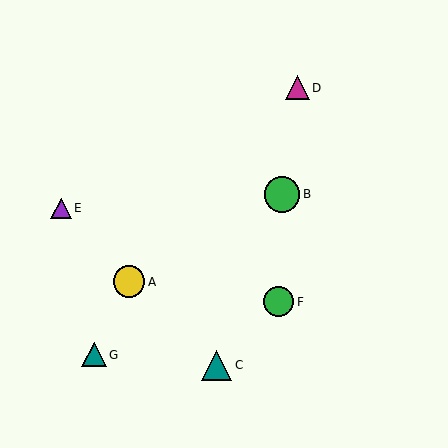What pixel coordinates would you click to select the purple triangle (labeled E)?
Click at (61, 208) to select the purple triangle E.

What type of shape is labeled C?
Shape C is a teal triangle.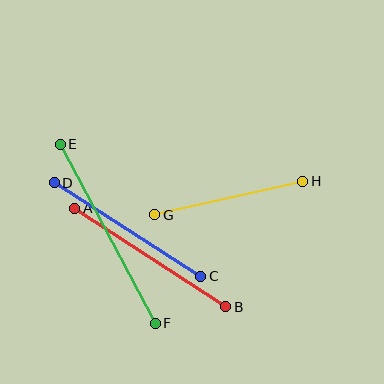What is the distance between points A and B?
The distance is approximately 180 pixels.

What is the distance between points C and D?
The distance is approximately 174 pixels.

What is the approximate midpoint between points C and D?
The midpoint is at approximately (127, 230) pixels.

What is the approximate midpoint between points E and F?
The midpoint is at approximately (108, 234) pixels.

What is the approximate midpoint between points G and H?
The midpoint is at approximately (229, 198) pixels.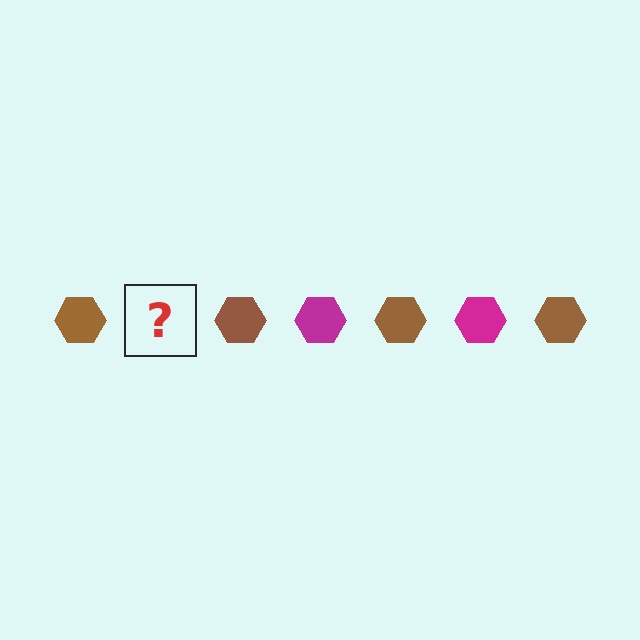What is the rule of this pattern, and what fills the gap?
The rule is that the pattern cycles through brown, magenta hexagons. The gap should be filled with a magenta hexagon.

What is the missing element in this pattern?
The missing element is a magenta hexagon.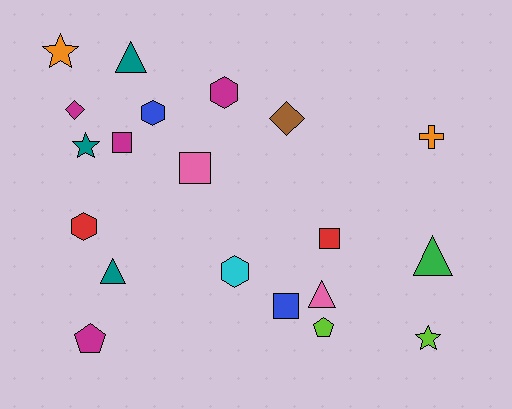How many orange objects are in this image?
There are 2 orange objects.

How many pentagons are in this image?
There are 2 pentagons.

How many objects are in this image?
There are 20 objects.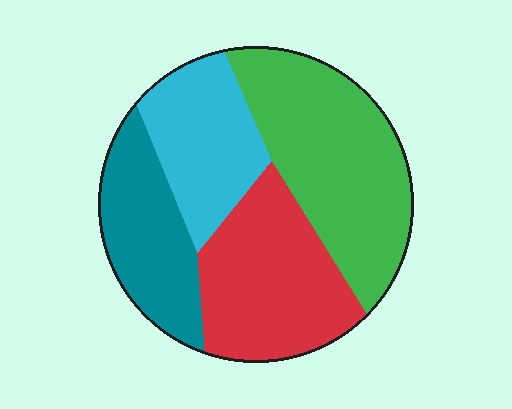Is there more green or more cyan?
Green.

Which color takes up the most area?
Green, at roughly 35%.